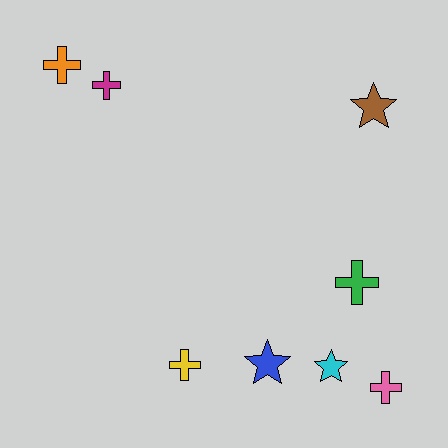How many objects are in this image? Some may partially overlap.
There are 8 objects.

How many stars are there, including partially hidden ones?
There are 3 stars.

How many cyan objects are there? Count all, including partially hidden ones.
There is 1 cyan object.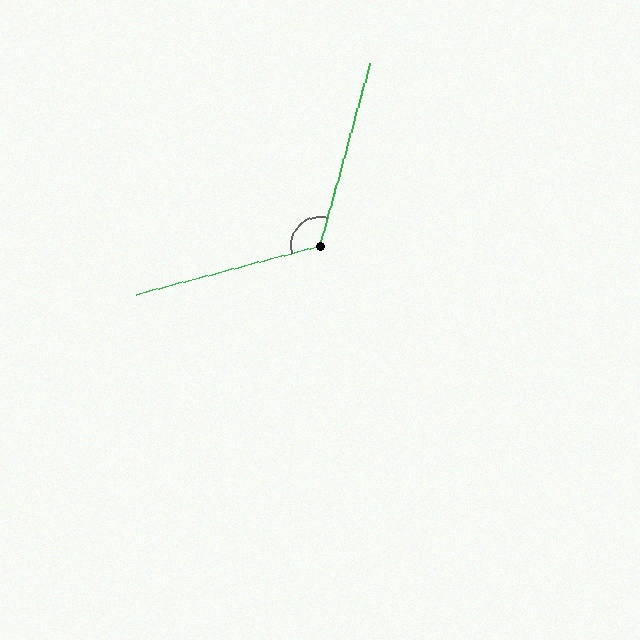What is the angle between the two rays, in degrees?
Approximately 121 degrees.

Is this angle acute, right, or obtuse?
It is obtuse.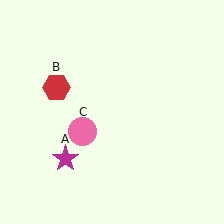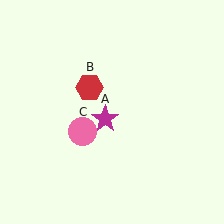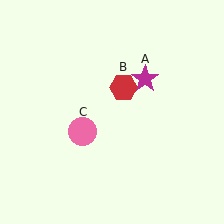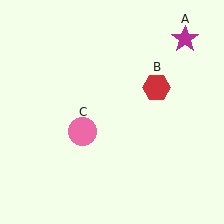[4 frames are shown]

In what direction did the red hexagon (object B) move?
The red hexagon (object B) moved right.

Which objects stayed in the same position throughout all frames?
Pink circle (object C) remained stationary.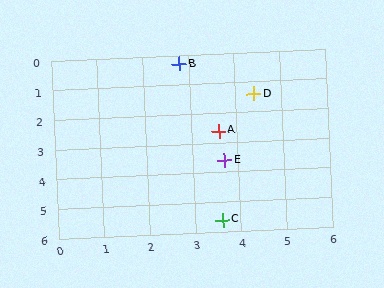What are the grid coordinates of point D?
Point D is at approximately (4.4, 1.4).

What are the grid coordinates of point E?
Point E is at approximately (3.7, 3.6).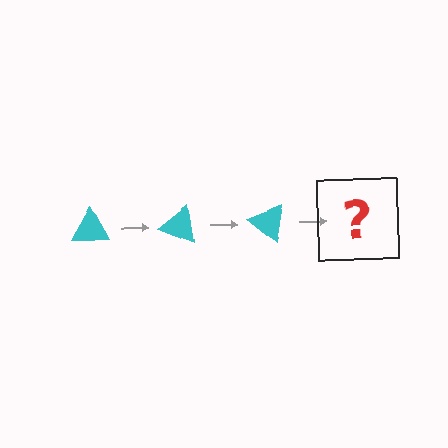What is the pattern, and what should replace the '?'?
The pattern is that the triangle rotates 20 degrees each step. The '?' should be a cyan triangle rotated 60 degrees.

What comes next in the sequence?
The next element should be a cyan triangle rotated 60 degrees.